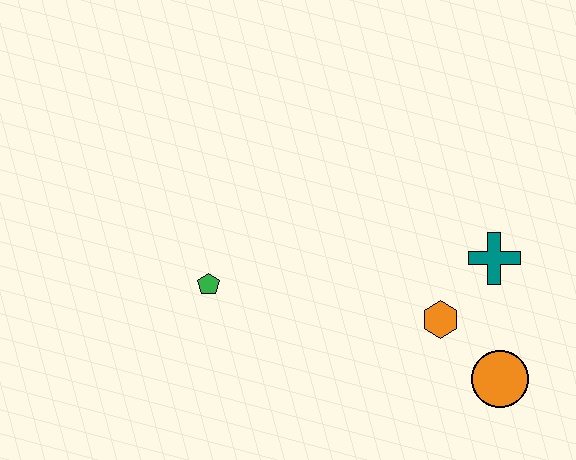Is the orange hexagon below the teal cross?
Yes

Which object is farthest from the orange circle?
The green pentagon is farthest from the orange circle.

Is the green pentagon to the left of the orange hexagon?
Yes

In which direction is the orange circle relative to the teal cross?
The orange circle is below the teal cross.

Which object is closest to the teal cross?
The orange hexagon is closest to the teal cross.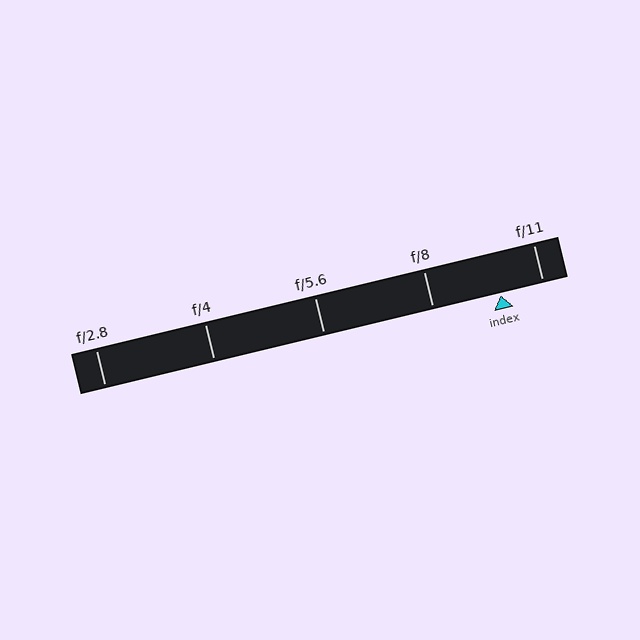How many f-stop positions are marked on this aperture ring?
There are 5 f-stop positions marked.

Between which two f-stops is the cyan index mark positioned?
The index mark is between f/8 and f/11.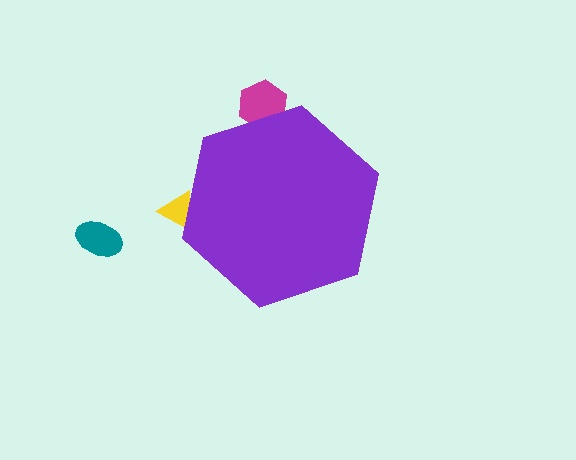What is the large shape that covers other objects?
A purple hexagon.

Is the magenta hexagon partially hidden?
Yes, the magenta hexagon is partially hidden behind the purple hexagon.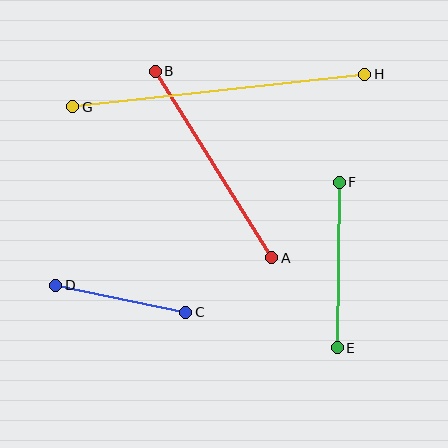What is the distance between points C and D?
The distance is approximately 133 pixels.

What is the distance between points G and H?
The distance is approximately 294 pixels.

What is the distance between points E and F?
The distance is approximately 165 pixels.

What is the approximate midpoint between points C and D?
The midpoint is at approximately (121, 299) pixels.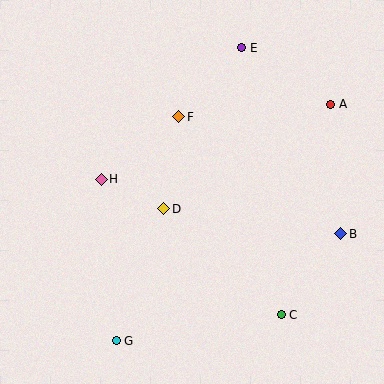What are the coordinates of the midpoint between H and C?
The midpoint between H and C is at (191, 247).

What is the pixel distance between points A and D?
The distance between A and D is 197 pixels.